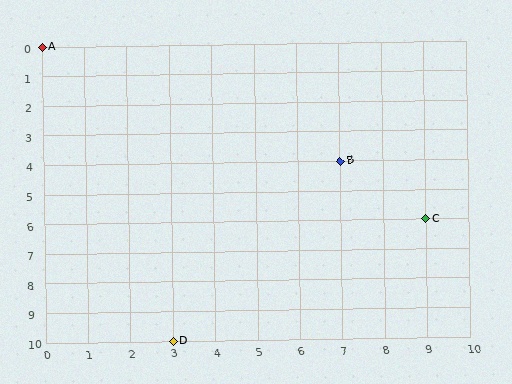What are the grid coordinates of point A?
Point A is at grid coordinates (0, 0).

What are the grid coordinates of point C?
Point C is at grid coordinates (9, 6).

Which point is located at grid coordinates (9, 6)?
Point C is at (9, 6).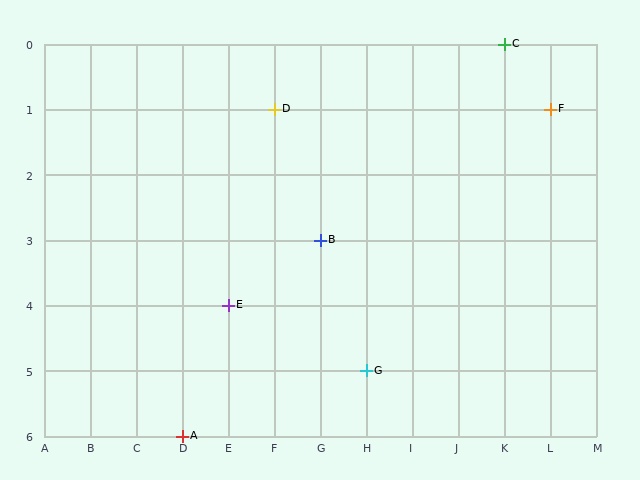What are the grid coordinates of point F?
Point F is at grid coordinates (L, 1).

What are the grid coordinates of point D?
Point D is at grid coordinates (F, 1).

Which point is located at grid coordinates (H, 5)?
Point G is at (H, 5).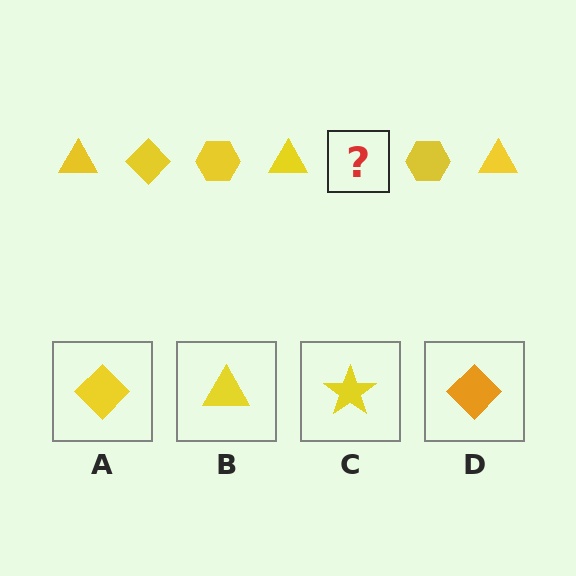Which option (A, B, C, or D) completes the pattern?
A.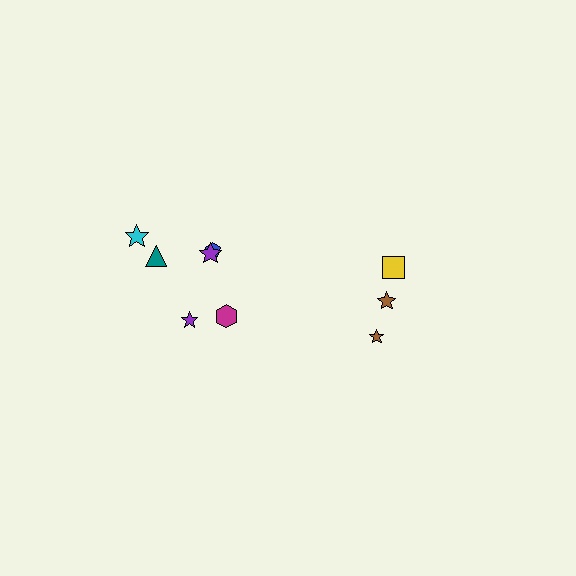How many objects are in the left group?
There are 6 objects.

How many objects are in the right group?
There are 3 objects.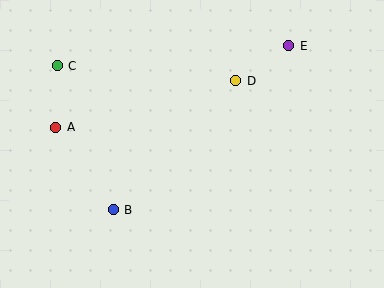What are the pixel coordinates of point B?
Point B is at (113, 210).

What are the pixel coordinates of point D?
Point D is at (236, 81).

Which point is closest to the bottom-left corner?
Point B is closest to the bottom-left corner.